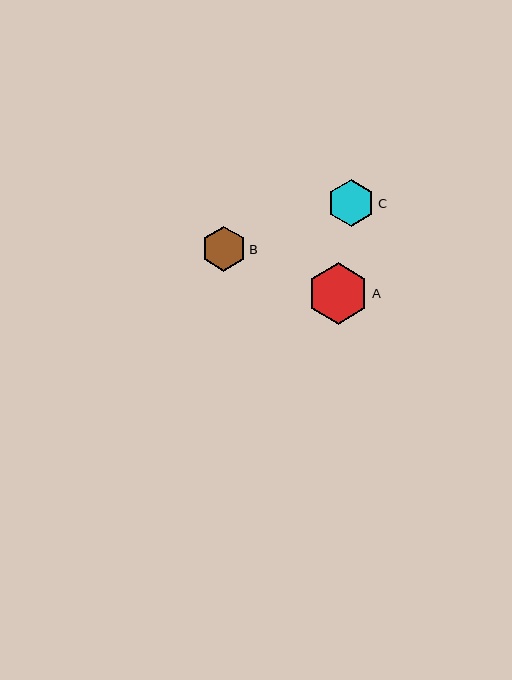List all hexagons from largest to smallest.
From largest to smallest: A, C, B.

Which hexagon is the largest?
Hexagon A is the largest with a size of approximately 61 pixels.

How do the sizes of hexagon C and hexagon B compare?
Hexagon C and hexagon B are approximately the same size.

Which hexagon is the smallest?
Hexagon B is the smallest with a size of approximately 44 pixels.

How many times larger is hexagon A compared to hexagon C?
Hexagon A is approximately 1.3 times the size of hexagon C.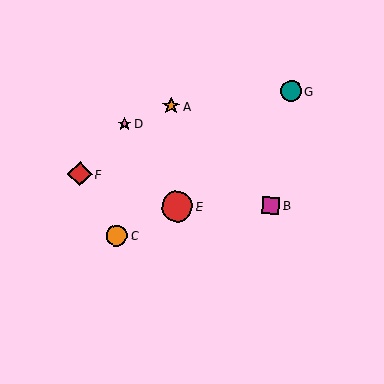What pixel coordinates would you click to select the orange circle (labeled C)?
Click at (117, 236) to select the orange circle C.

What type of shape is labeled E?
Shape E is a red circle.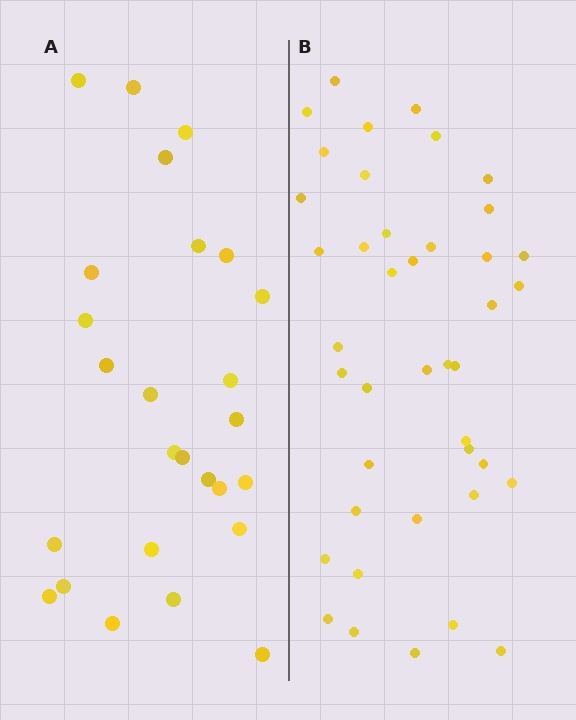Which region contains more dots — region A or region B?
Region B (the right region) has more dots.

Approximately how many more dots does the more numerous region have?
Region B has approximately 15 more dots than region A.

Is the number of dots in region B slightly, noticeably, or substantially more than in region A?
Region B has substantially more. The ratio is roughly 1.6 to 1.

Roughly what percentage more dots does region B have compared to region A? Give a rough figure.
About 60% more.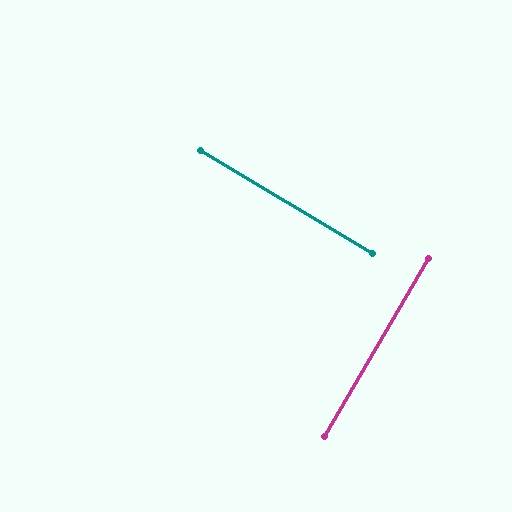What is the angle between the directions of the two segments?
Approximately 89 degrees.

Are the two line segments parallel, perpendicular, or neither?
Perpendicular — they meet at approximately 89°.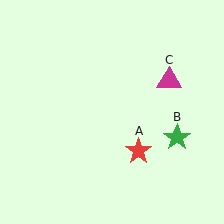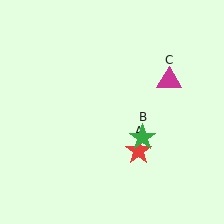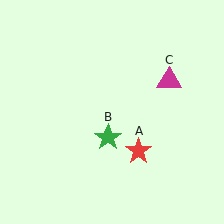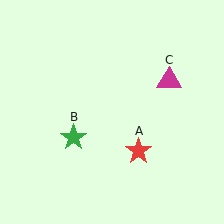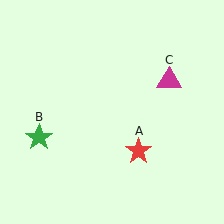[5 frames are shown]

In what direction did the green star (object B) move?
The green star (object B) moved left.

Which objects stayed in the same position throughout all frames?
Red star (object A) and magenta triangle (object C) remained stationary.